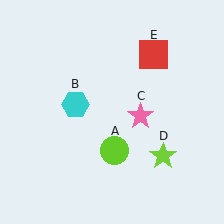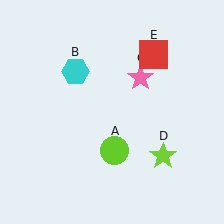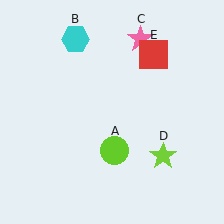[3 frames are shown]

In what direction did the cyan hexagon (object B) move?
The cyan hexagon (object B) moved up.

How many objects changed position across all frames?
2 objects changed position: cyan hexagon (object B), pink star (object C).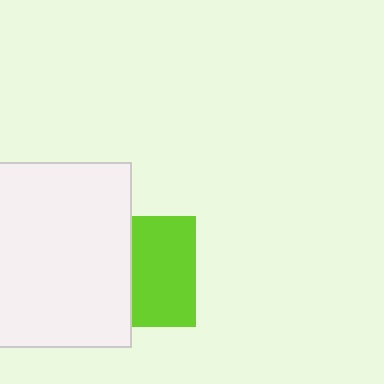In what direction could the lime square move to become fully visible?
The lime square could move right. That would shift it out from behind the white rectangle entirely.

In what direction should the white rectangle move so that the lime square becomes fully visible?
The white rectangle should move left. That is the shortest direction to clear the overlap and leave the lime square fully visible.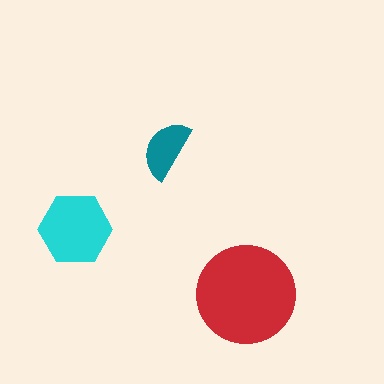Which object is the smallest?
The teal semicircle.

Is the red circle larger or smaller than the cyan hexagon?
Larger.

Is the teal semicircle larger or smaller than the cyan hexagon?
Smaller.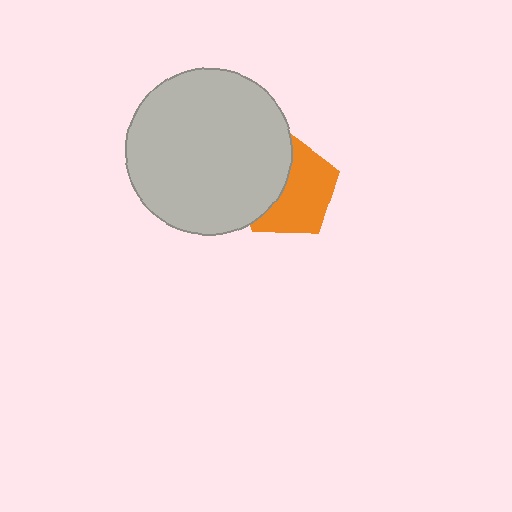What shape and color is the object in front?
The object in front is a light gray circle.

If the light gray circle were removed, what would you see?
You would see the complete orange pentagon.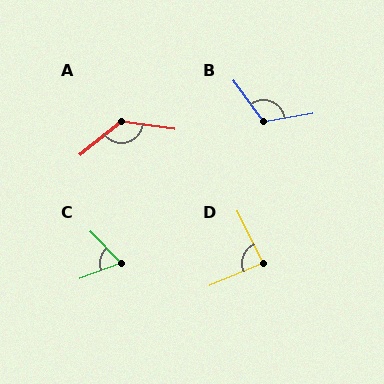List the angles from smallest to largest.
C (66°), D (87°), B (116°), A (133°).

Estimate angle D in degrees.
Approximately 87 degrees.